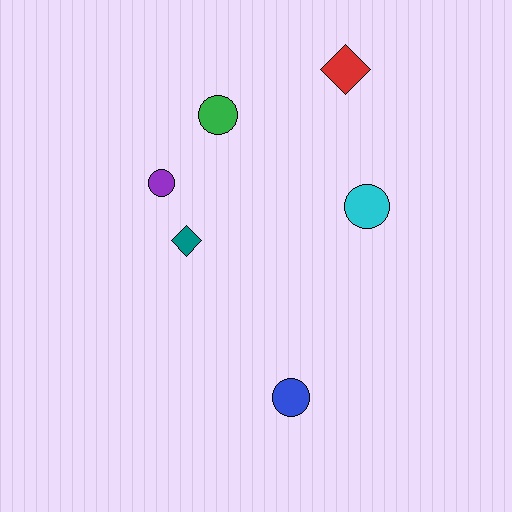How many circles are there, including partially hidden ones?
There are 4 circles.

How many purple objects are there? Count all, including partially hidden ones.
There is 1 purple object.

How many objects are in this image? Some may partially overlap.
There are 6 objects.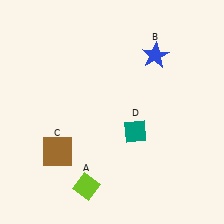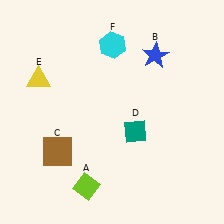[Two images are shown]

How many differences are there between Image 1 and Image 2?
There are 2 differences between the two images.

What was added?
A yellow triangle (E), a cyan hexagon (F) were added in Image 2.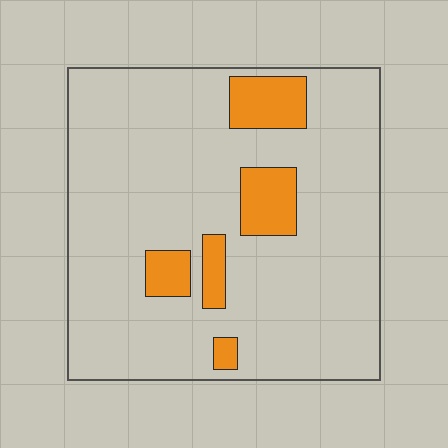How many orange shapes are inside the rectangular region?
5.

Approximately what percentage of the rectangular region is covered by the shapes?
Approximately 15%.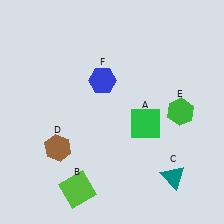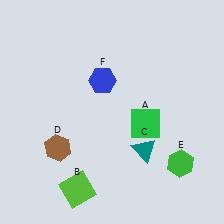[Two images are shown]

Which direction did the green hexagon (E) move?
The green hexagon (E) moved down.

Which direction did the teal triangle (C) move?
The teal triangle (C) moved left.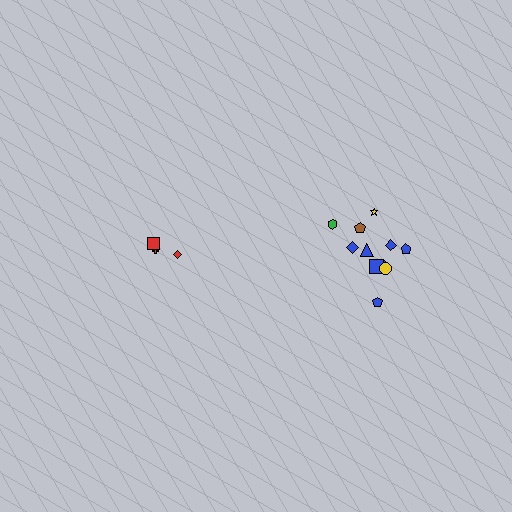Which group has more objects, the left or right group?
The right group.